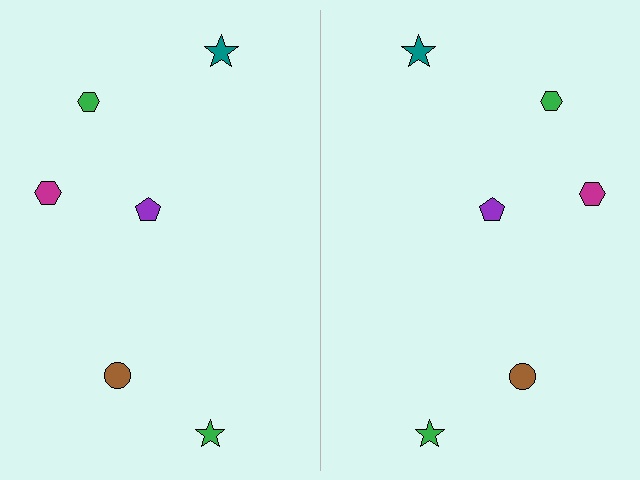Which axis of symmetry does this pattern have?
The pattern has a vertical axis of symmetry running through the center of the image.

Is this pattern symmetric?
Yes, this pattern has bilateral (reflection) symmetry.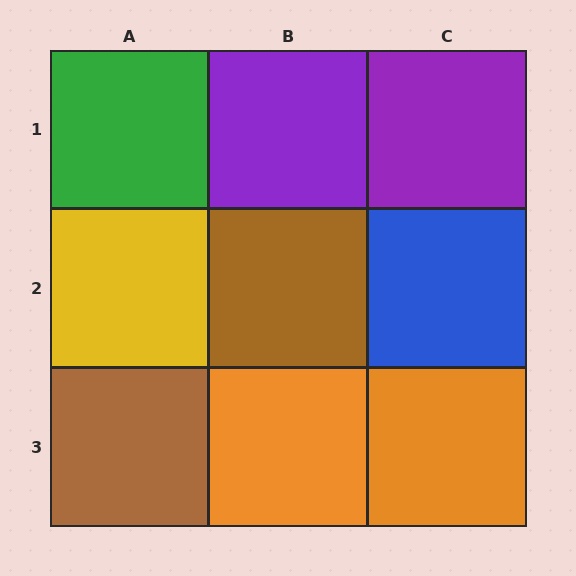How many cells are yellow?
1 cell is yellow.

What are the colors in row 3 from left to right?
Brown, orange, orange.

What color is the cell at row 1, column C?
Purple.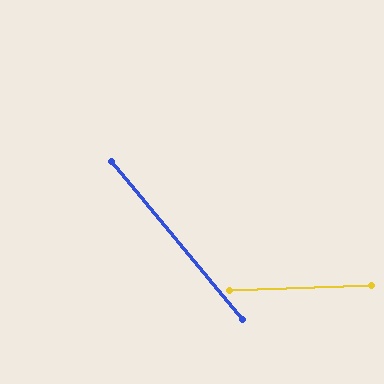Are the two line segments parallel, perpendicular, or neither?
Neither parallel nor perpendicular — they differ by about 52°.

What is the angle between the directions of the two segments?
Approximately 52 degrees.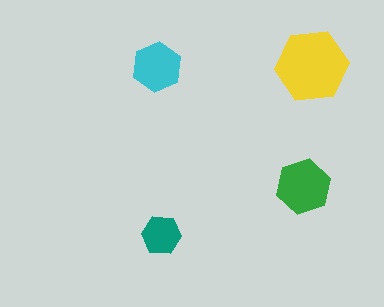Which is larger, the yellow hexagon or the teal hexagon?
The yellow one.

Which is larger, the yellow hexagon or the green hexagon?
The yellow one.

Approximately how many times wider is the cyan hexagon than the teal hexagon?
About 1.5 times wider.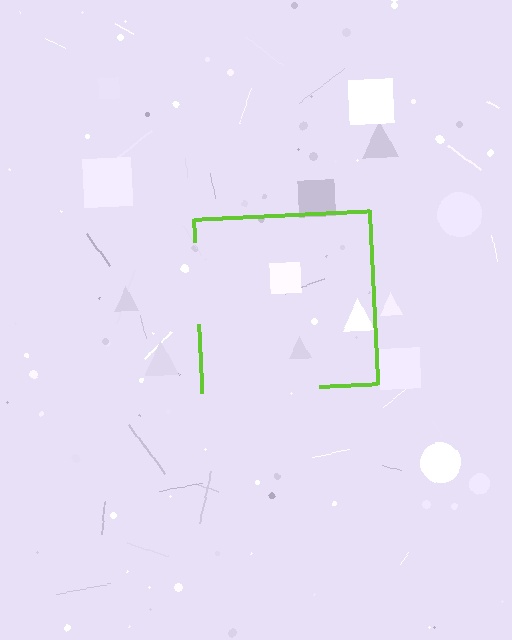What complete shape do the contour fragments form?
The contour fragments form a square.